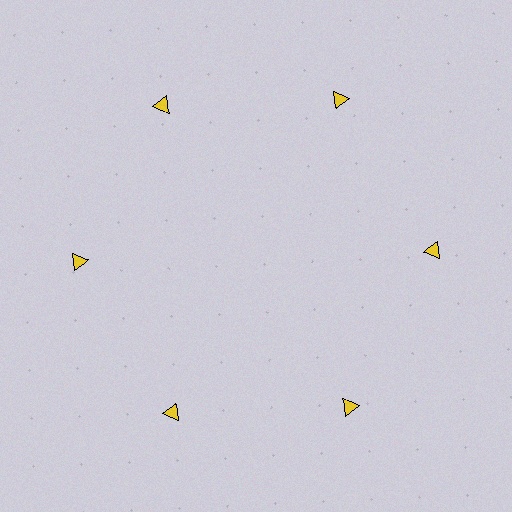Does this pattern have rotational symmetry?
Yes, this pattern has 6-fold rotational symmetry. It looks the same after rotating 60 degrees around the center.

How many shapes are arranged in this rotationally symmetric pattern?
There are 6 shapes, arranged in 6 groups of 1.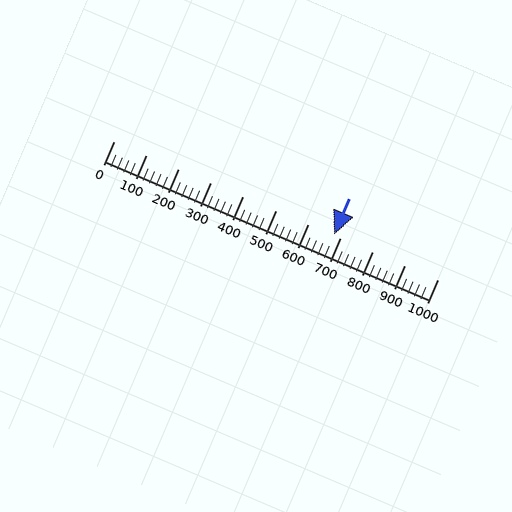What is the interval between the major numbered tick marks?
The major tick marks are spaced 100 units apart.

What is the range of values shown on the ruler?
The ruler shows values from 0 to 1000.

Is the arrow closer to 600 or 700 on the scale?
The arrow is closer to 700.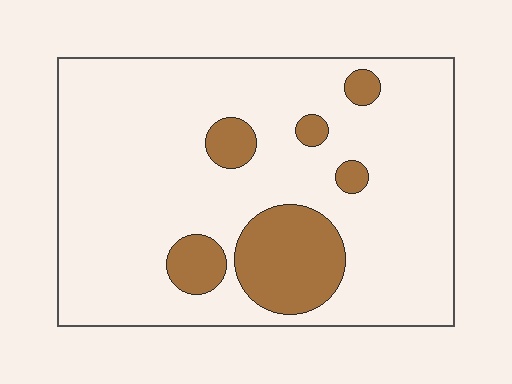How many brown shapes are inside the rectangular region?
6.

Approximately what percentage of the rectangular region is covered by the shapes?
Approximately 15%.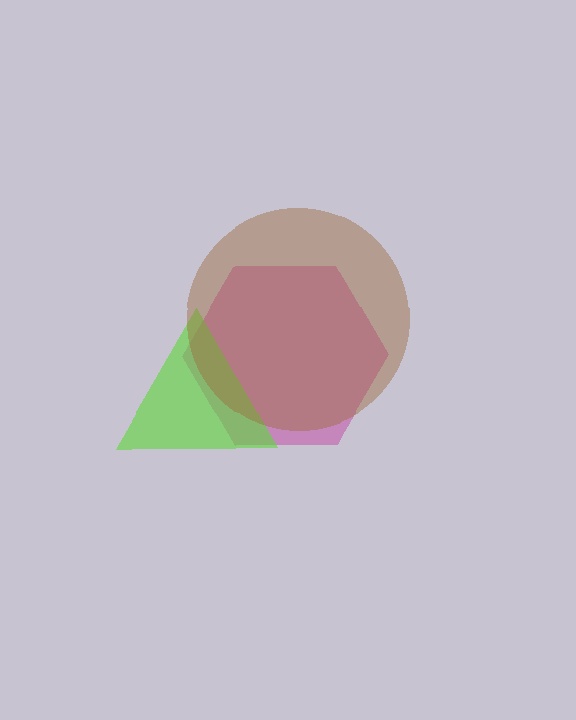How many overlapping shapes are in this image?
There are 3 overlapping shapes in the image.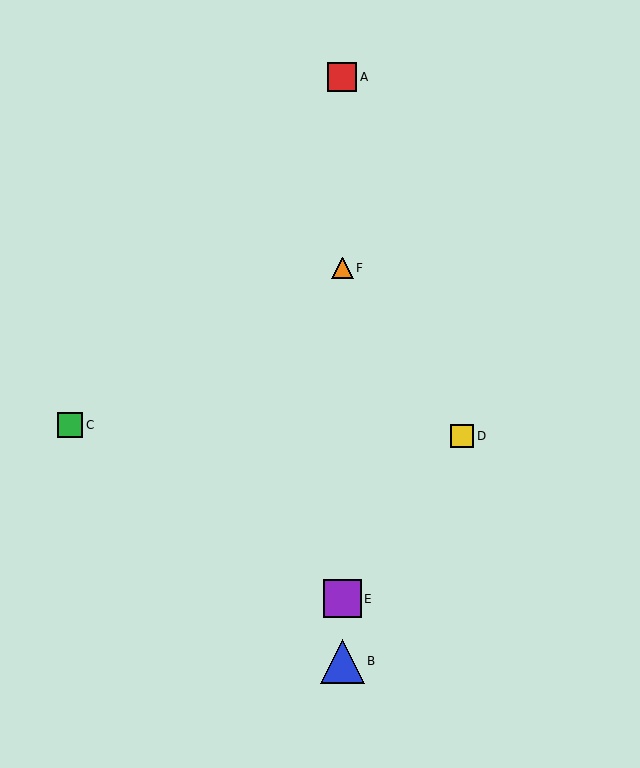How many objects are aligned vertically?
4 objects (A, B, E, F) are aligned vertically.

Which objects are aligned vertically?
Objects A, B, E, F are aligned vertically.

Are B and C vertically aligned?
No, B is at x≈342 and C is at x≈70.